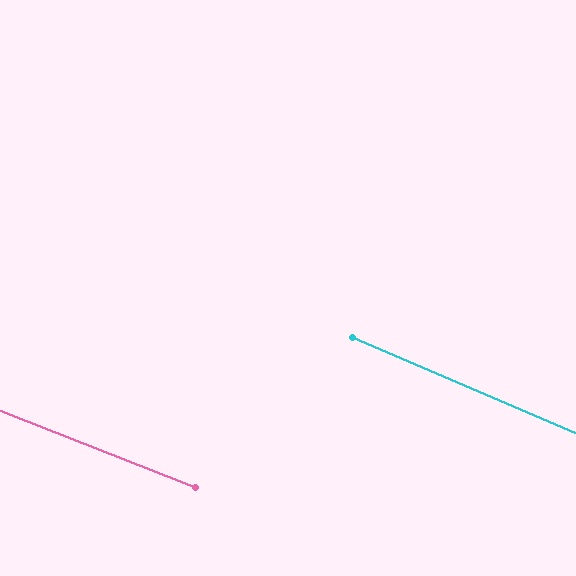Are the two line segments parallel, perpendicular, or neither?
Parallel — their directions differ by only 2.0°.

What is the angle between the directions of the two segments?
Approximately 2 degrees.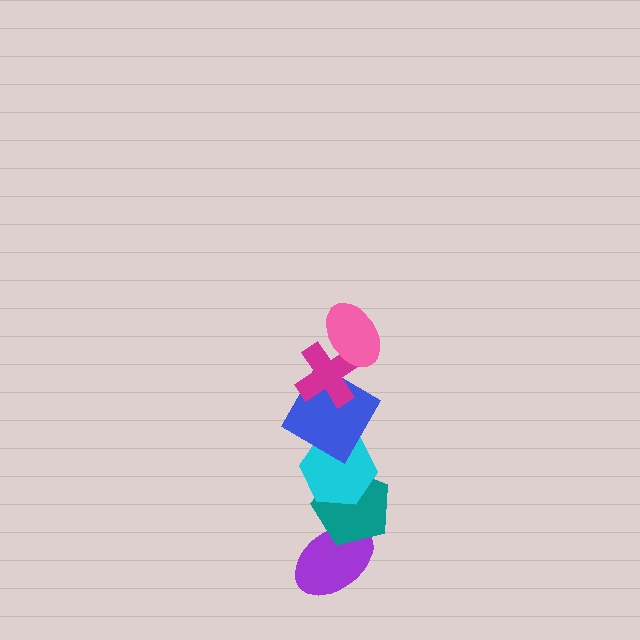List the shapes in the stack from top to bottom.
From top to bottom: the pink ellipse, the magenta cross, the blue diamond, the cyan hexagon, the teal pentagon, the purple ellipse.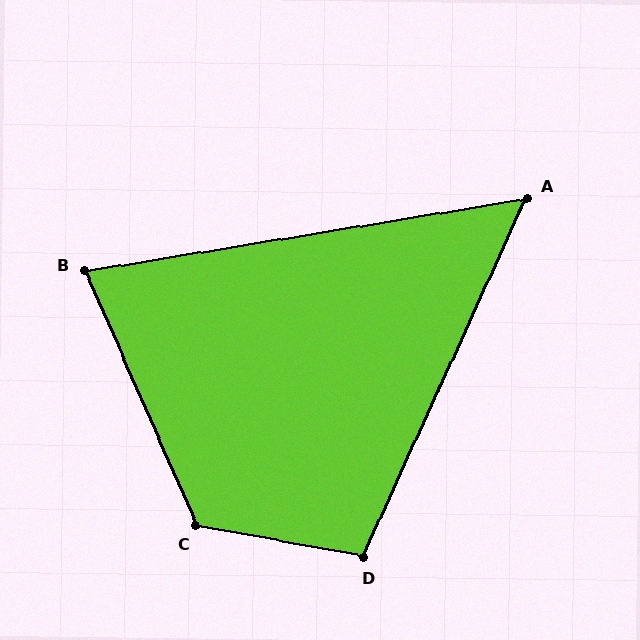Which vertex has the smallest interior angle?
A, at approximately 56 degrees.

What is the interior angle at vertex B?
Approximately 76 degrees (acute).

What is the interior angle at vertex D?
Approximately 104 degrees (obtuse).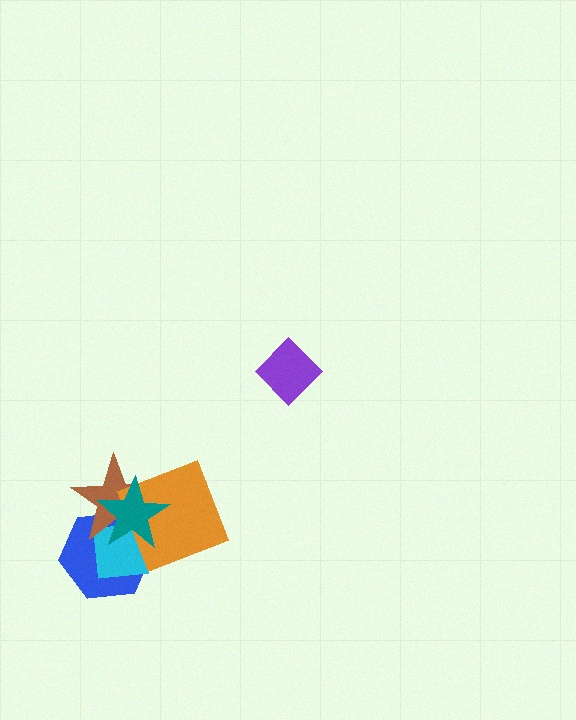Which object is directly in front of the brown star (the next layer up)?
The orange square is directly in front of the brown star.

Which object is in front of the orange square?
The teal star is in front of the orange square.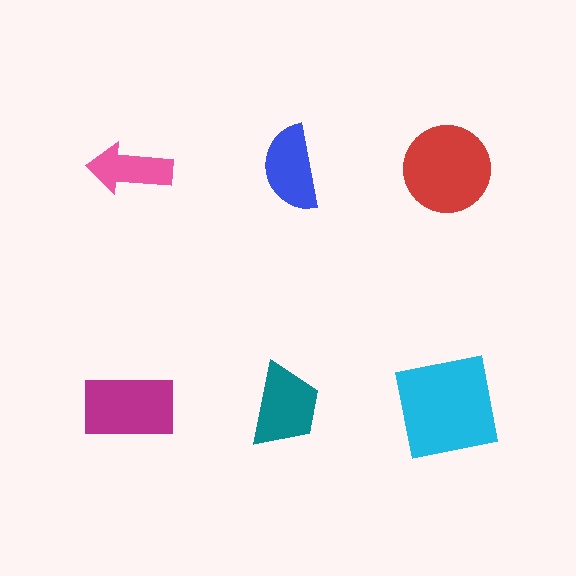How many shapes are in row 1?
3 shapes.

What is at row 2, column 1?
A magenta rectangle.